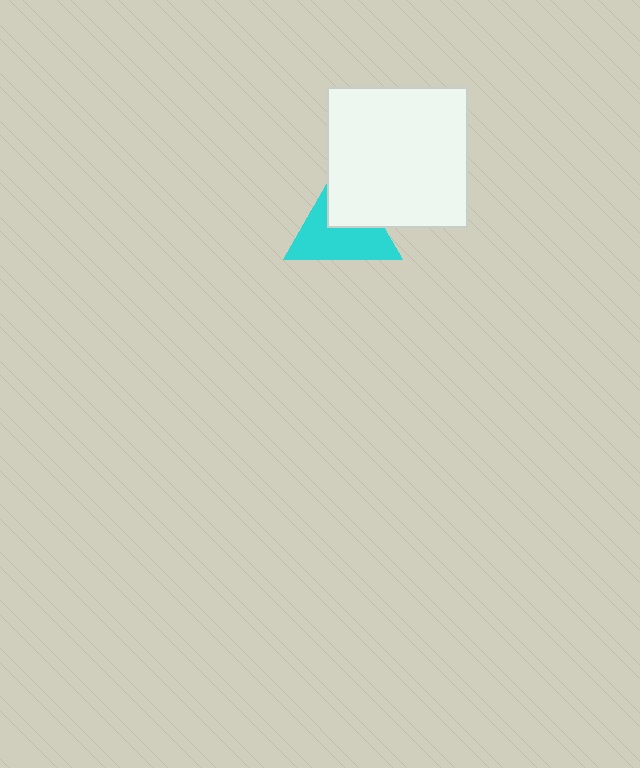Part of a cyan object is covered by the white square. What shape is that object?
It is a triangle.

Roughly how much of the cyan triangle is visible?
About half of it is visible (roughly 62%).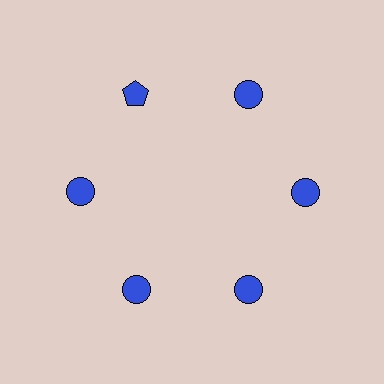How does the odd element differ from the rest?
It has a different shape: pentagon instead of circle.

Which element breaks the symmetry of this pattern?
The blue pentagon at roughly the 11 o'clock position breaks the symmetry. All other shapes are blue circles.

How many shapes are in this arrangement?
There are 6 shapes arranged in a ring pattern.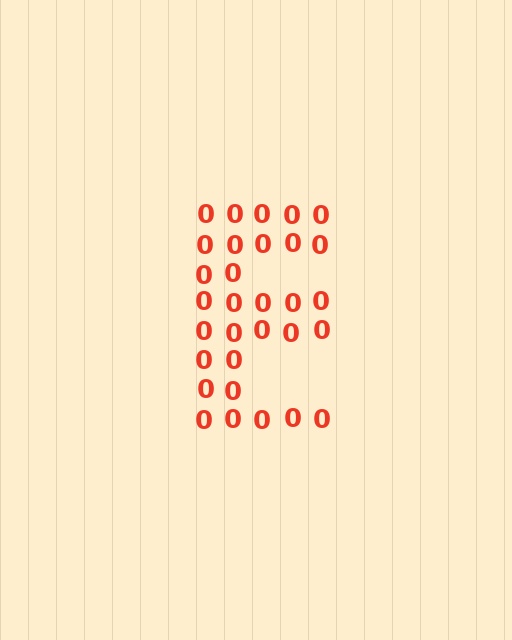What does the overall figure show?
The overall figure shows the letter E.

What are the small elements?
The small elements are digit 0's.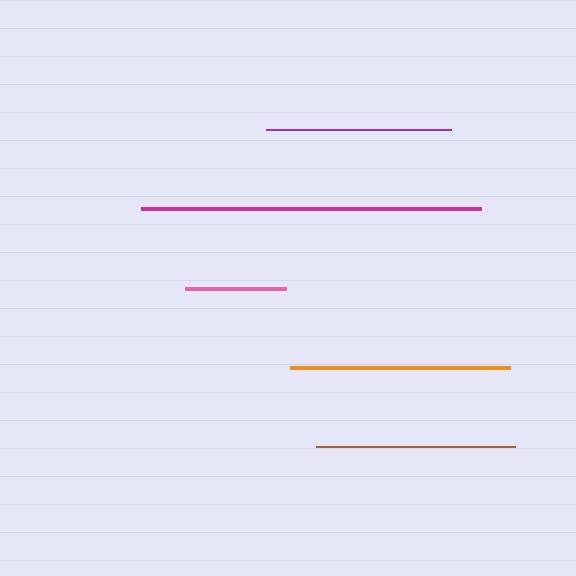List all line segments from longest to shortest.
From longest to shortest: magenta, orange, brown, purple, pink.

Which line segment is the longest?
The magenta line is the longest at approximately 340 pixels.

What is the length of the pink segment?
The pink segment is approximately 101 pixels long.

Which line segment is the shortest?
The pink line is the shortest at approximately 101 pixels.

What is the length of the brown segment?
The brown segment is approximately 199 pixels long.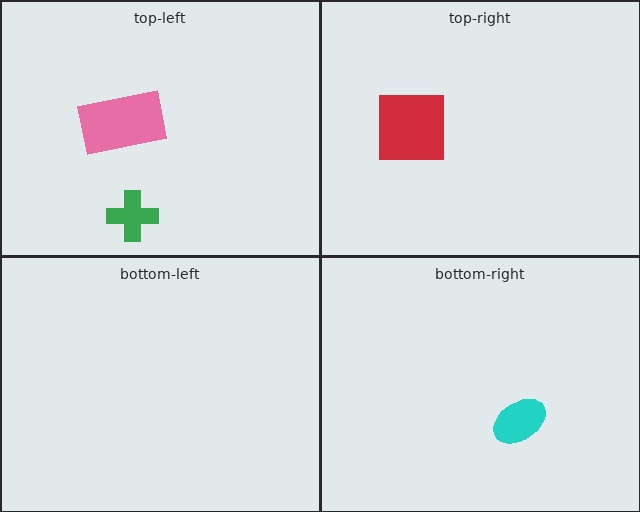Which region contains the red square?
The top-right region.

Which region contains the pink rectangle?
The top-left region.